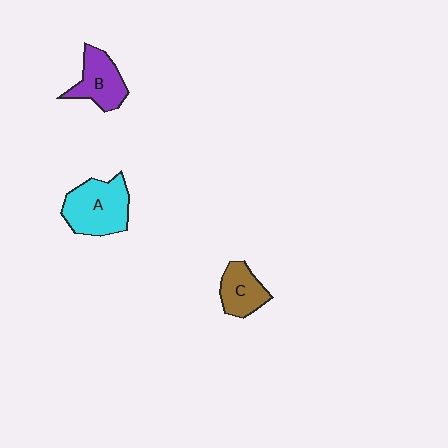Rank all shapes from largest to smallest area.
From largest to smallest: A (cyan), B (purple), C (brown).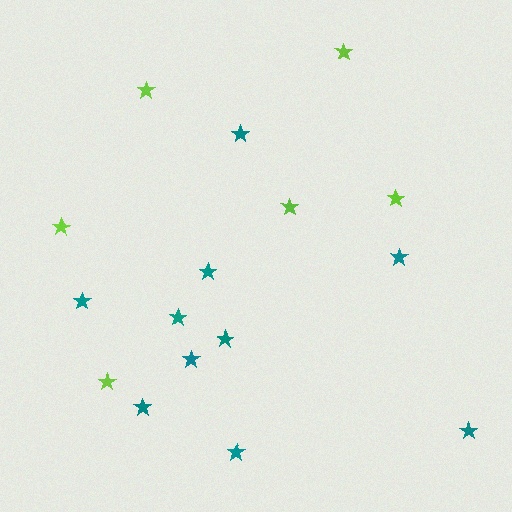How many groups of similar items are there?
There are 2 groups: one group of teal stars (10) and one group of lime stars (6).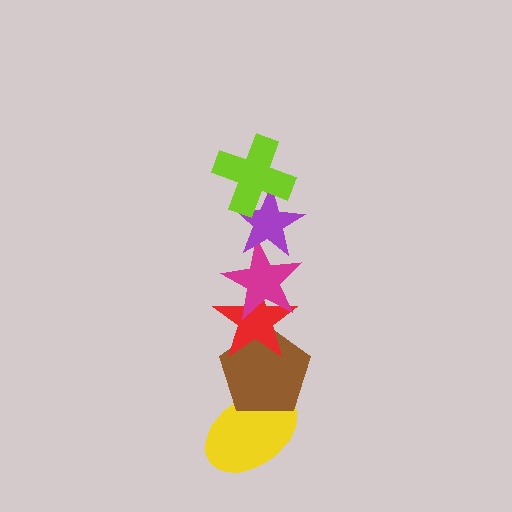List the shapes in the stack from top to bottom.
From top to bottom: the lime cross, the purple star, the magenta star, the red star, the brown pentagon, the yellow ellipse.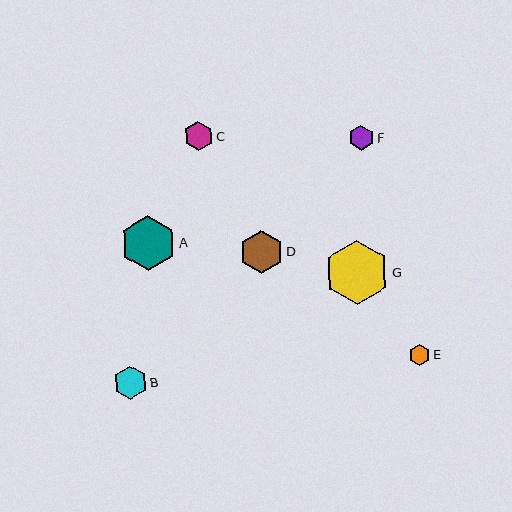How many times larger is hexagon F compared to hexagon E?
Hexagon F is approximately 1.2 times the size of hexagon E.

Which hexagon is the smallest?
Hexagon E is the smallest with a size of approximately 21 pixels.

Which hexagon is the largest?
Hexagon G is the largest with a size of approximately 64 pixels.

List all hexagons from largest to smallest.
From largest to smallest: G, A, D, B, C, F, E.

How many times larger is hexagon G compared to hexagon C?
Hexagon G is approximately 2.2 times the size of hexagon C.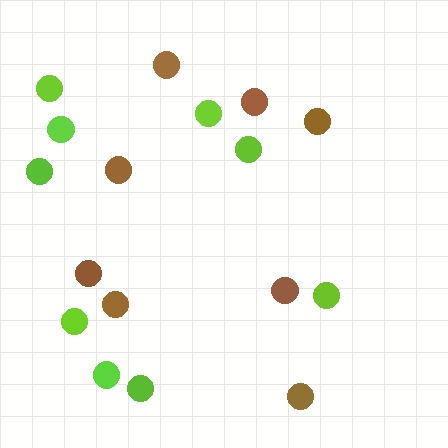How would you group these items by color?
There are 2 groups: one group of lime circles (9) and one group of brown circles (8).